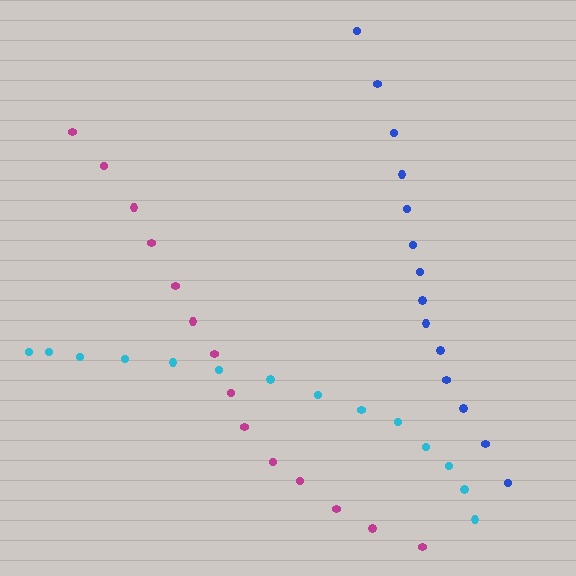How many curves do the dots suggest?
There are 3 distinct paths.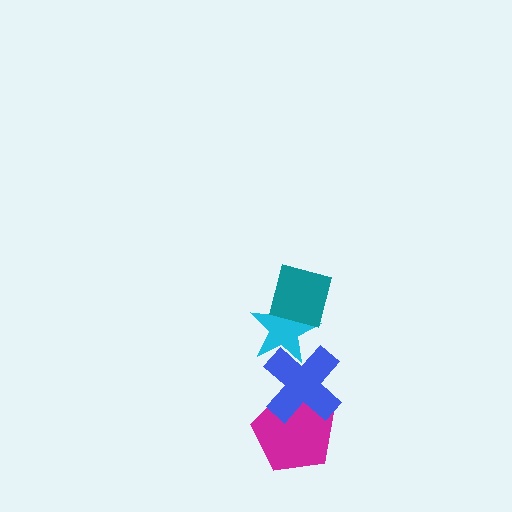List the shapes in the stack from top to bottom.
From top to bottom: the teal square, the cyan star, the blue cross, the magenta pentagon.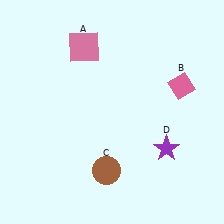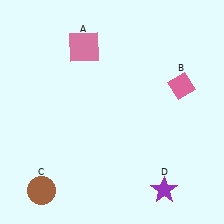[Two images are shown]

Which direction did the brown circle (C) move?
The brown circle (C) moved left.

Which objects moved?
The objects that moved are: the brown circle (C), the purple star (D).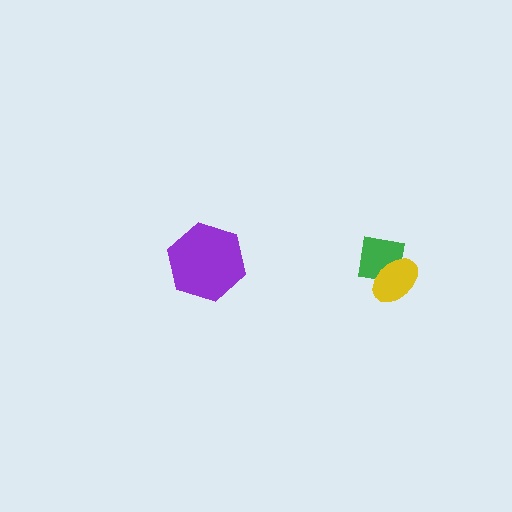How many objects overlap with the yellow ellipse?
1 object overlaps with the yellow ellipse.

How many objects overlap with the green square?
1 object overlaps with the green square.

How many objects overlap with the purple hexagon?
0 objects overlap with the purple hexagon.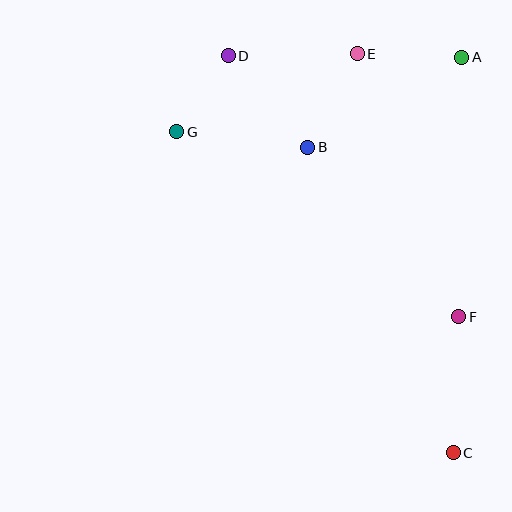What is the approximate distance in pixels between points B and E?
The distance between B and E is approximately 106 pixels.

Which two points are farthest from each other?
Points C and D are farthest from each other.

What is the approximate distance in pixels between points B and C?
The distance between B and C is approximately 338 pixels.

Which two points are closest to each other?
Points D and G are closest to each other.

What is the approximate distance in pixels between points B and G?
The distance between B and G is approximately 132 pixels.